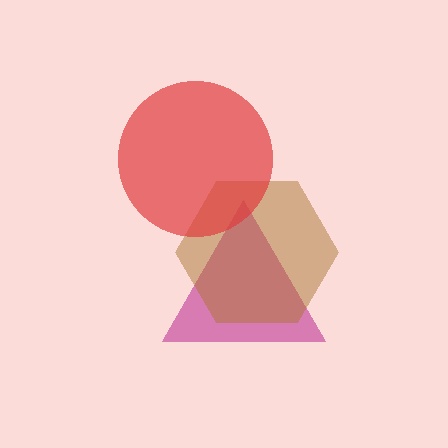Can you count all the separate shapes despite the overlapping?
Yes, there are 3 separate shapes.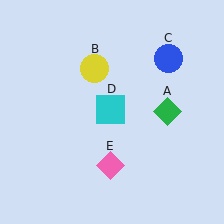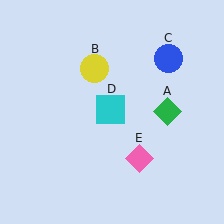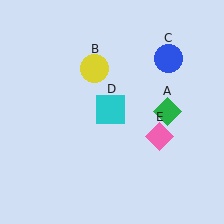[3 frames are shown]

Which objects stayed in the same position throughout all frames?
Green diamond (object A) and yellow circle (object B) and blue circle (object C) and cyan square (object D) remained stationary.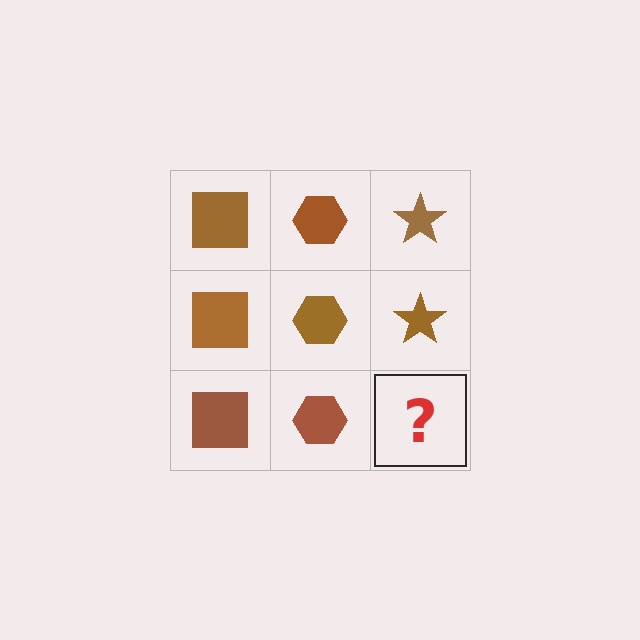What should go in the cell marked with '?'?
The missing cell should contain a brown star.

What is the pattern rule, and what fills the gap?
The rule is that each column has a consistent shape. The gap should be filled with a brown star.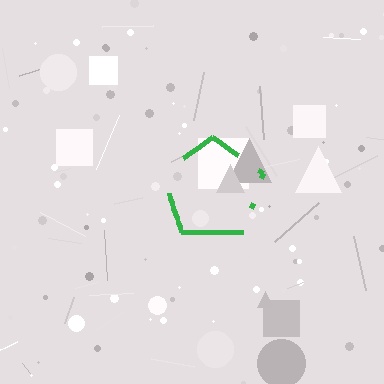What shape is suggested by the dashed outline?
The dashed outline suggests a pentagon.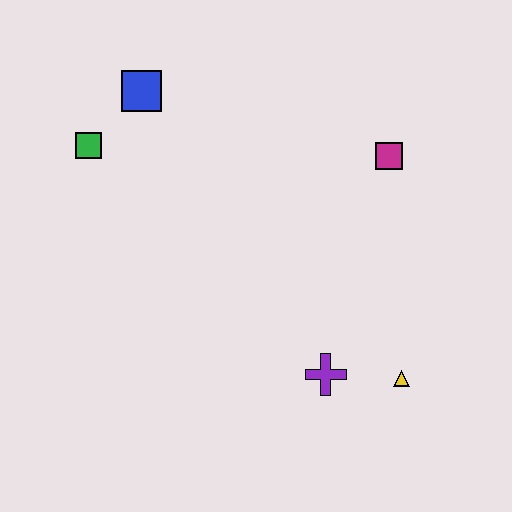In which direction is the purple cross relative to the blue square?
The purple cross is below the blue square.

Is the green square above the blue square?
No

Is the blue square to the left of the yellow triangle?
Yes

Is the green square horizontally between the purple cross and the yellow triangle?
No